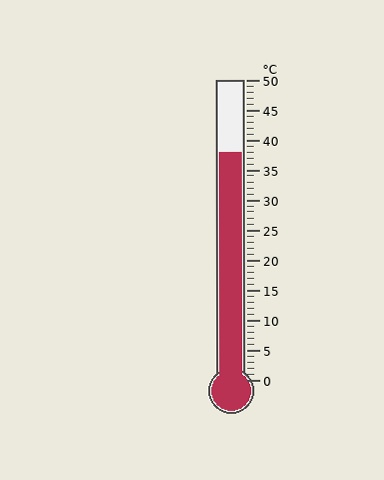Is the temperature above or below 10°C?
The temperature is above 10°C.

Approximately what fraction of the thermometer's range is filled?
The thermometer is filled to approximately 75% of its range.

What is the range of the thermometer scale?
The thermometer scale ranges from 0°C to 50°C.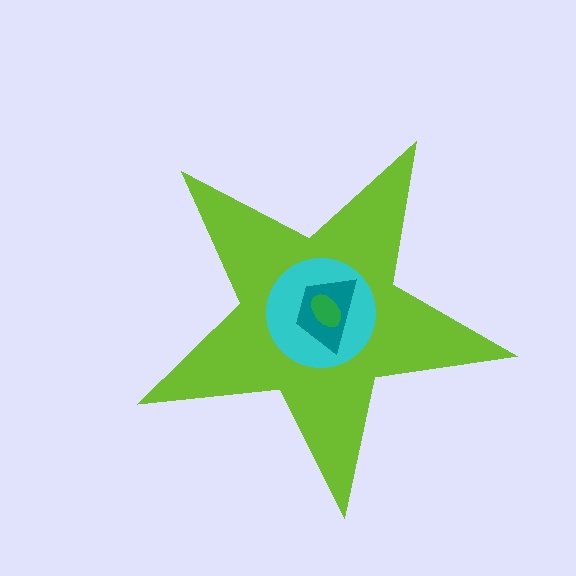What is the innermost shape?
The green ellipse.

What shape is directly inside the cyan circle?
The teal trapezoid.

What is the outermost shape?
The lime star.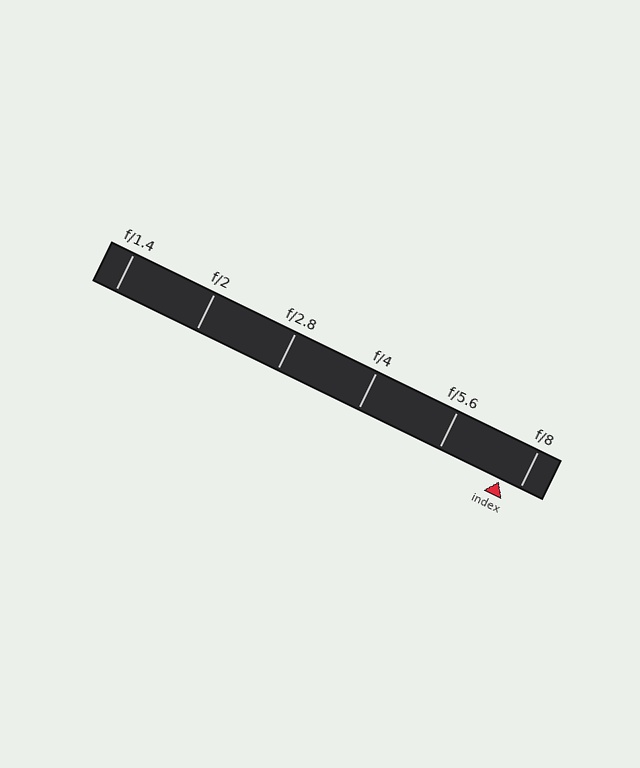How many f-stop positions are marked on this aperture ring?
There are 6 f-stop positions marked.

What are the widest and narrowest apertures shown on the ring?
The widest aperture shown is f/1.4 and the narrowest is f/8.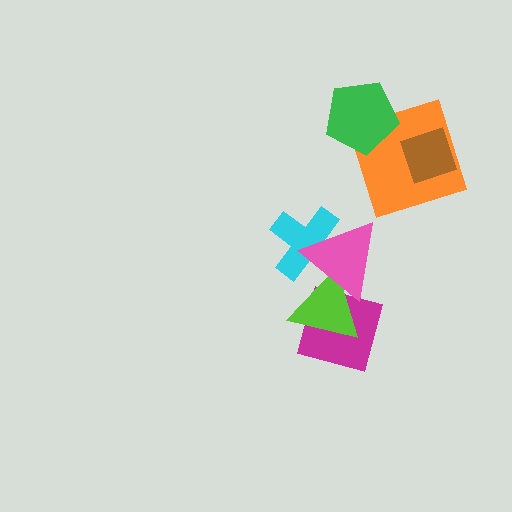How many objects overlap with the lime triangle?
3 objects overlap with the lime triangle.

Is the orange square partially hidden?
Yes, it is partially covered by another shape.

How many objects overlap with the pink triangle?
3 objects overlap with the pink triangle.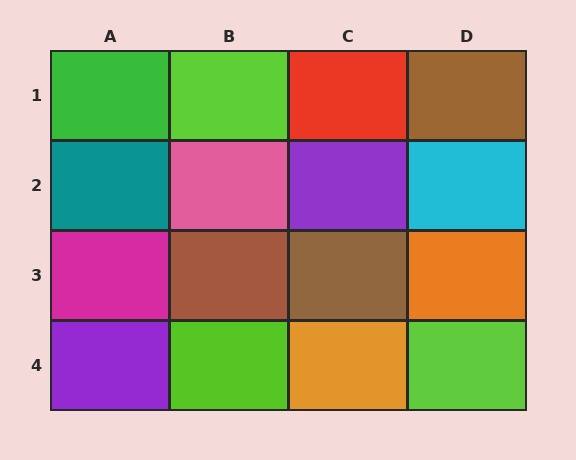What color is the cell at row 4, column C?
Orange.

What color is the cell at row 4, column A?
Purple.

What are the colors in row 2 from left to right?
Teal, pink, purple, cyan.